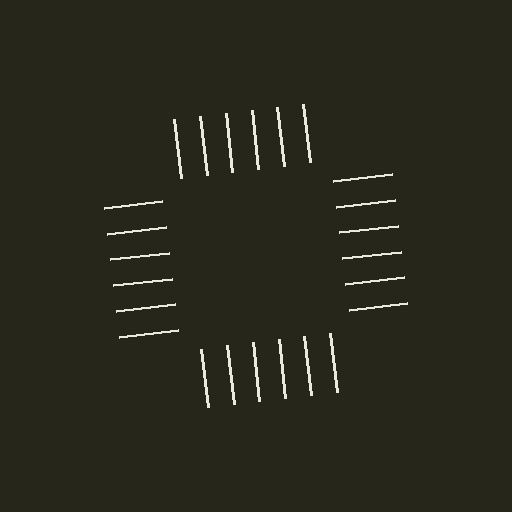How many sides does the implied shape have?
4 sides — the line-ends trace a square.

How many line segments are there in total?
24 — 6 along each of the 4 edges.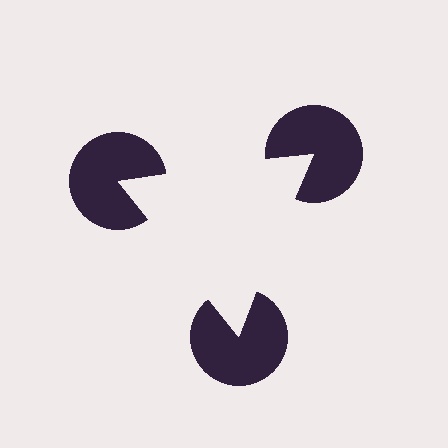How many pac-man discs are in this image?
There are 3 — one at each vertex of the illusory triangle.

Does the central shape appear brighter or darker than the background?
It typically appears slightly brighter than the background, even though no actual brightness change is drawn.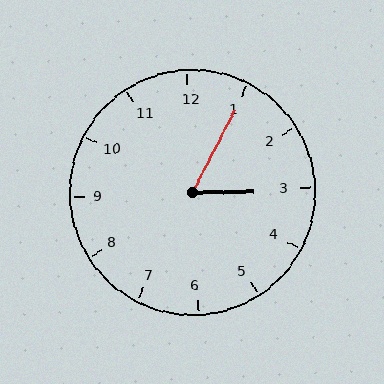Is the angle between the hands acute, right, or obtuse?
It is acute.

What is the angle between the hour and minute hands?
Approximately 62 degrees.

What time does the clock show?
3:05.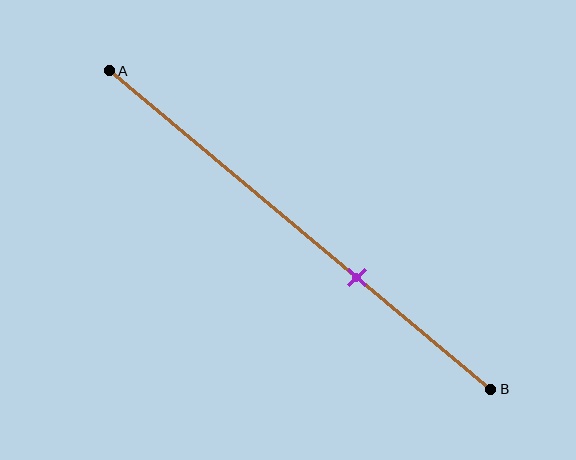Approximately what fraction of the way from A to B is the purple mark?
The purple mark is approximately 65% of the way from A to B.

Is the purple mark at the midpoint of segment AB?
No, the mark is at about 65% from A, not at the 50% midpoint.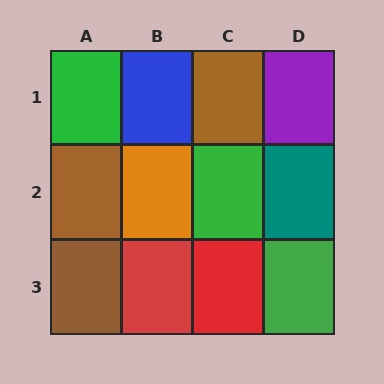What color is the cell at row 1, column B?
Blue.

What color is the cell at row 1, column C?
Brown.